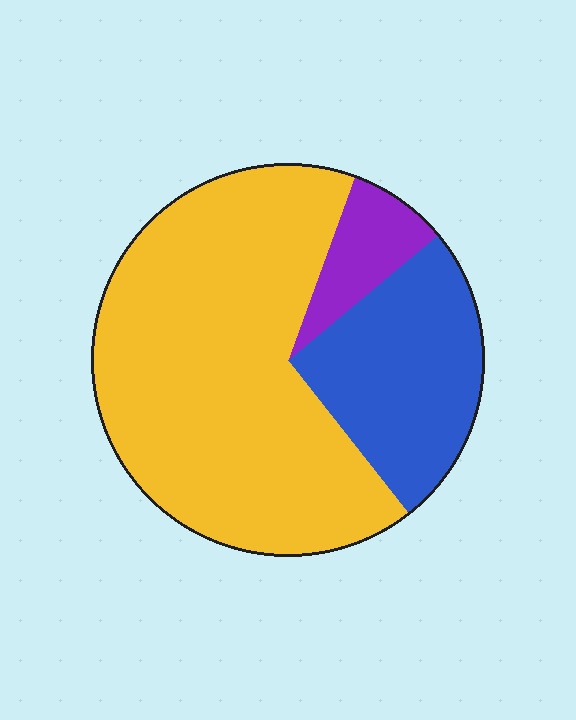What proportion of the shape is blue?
Blue takes up about one quarter (1/4) of the shape.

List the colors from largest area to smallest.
From largest to smallest: yellow, blue, purple.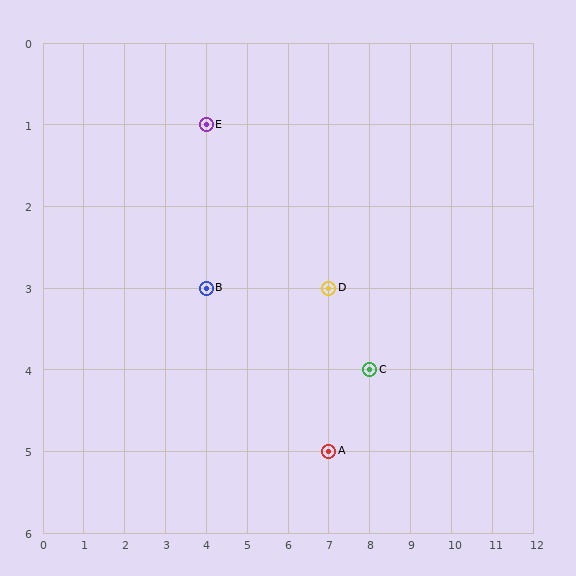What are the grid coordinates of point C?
Point C is at grid coordinates (8, 4).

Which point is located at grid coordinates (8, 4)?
Point C is at (8, 4).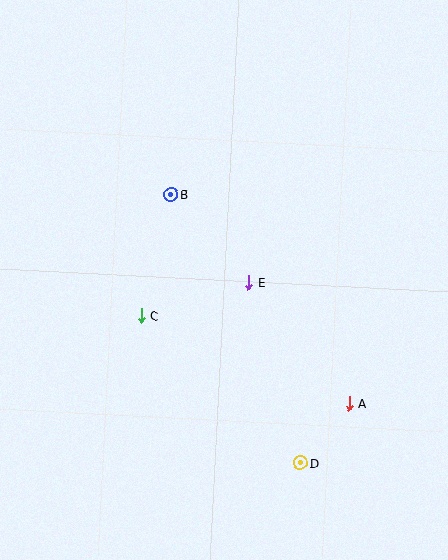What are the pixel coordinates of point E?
Point E is at (249, 283).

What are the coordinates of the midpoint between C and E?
The midpoint between C and E is at (195, 299).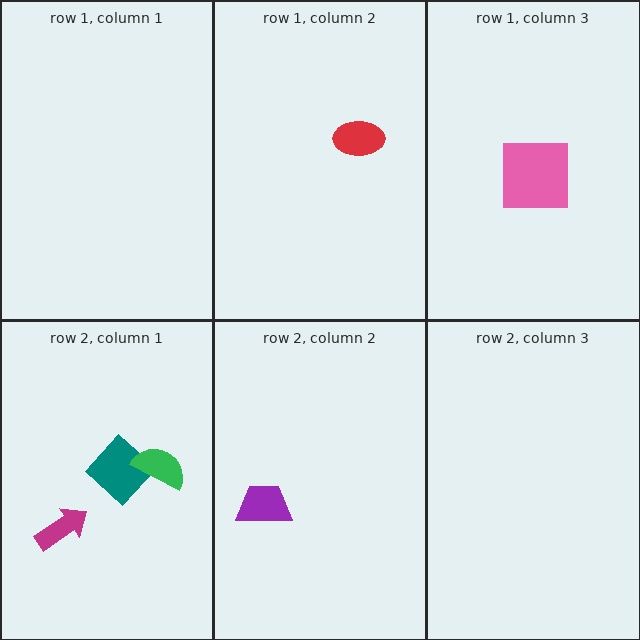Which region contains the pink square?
The row 1, column 3 region.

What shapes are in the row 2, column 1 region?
The magenta arrow, the teal diamond, the green semicircle.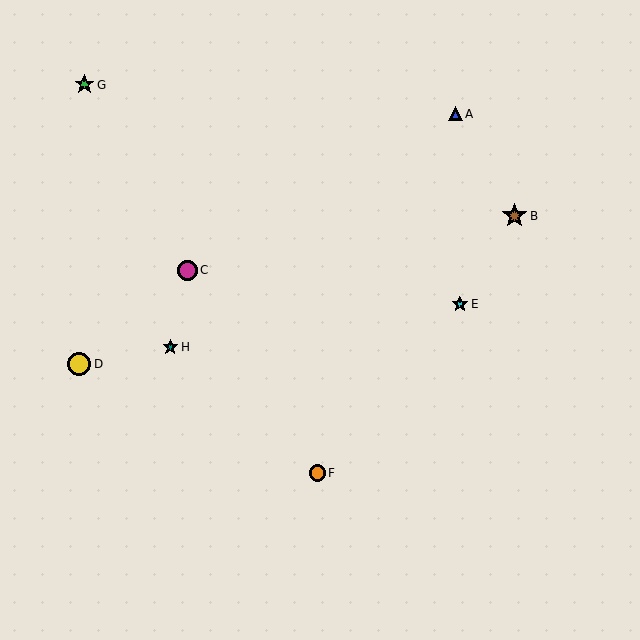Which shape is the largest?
The brown star (labeled B) is the largest.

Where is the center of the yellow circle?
The center of the yellow circle is at (79, 364).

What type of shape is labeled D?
Shape D is a yellow circle.